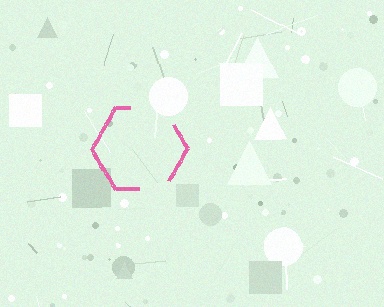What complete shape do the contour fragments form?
The contour fragments form a hexagon.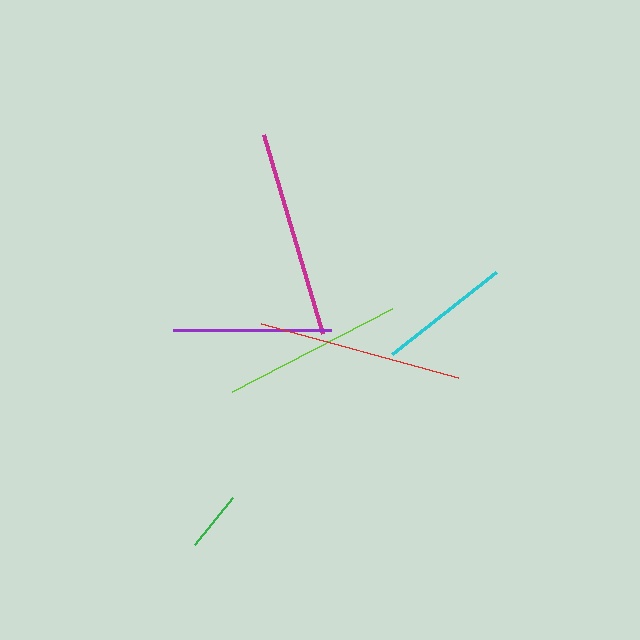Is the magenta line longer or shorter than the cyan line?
The magenta line is longer than the cyan line.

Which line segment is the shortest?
The green line is the shortest at approximately 60 pixels.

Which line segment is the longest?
The magenta line is the longest at approximately 207 pixels.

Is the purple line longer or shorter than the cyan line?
The purple line is longer than the cyan line.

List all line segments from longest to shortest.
From longest to shortest: magenta, red, lime, purple, cyan, green.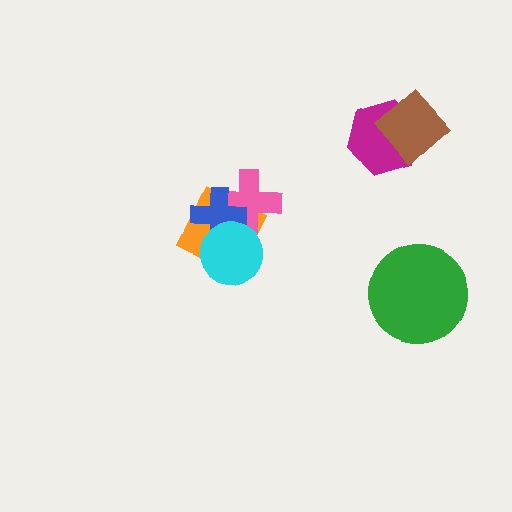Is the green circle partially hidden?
No, no other shape covers it.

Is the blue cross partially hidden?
Yes, it is partially covered by another shape.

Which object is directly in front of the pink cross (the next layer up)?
The blue cross is directly in front of the pink cross.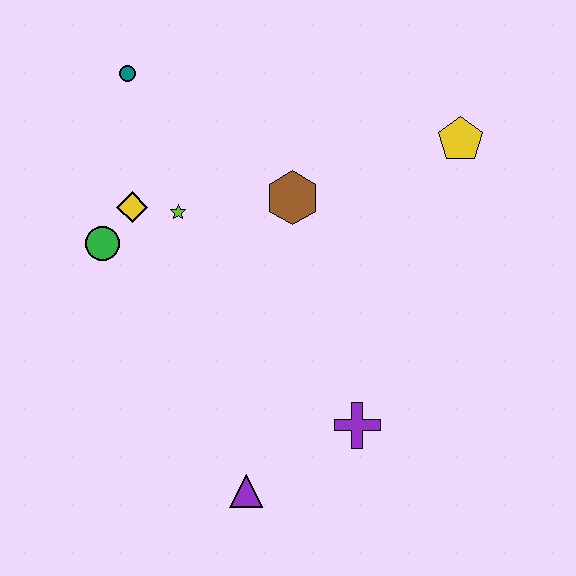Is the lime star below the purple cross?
No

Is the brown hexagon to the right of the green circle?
Yes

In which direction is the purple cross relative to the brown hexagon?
The purple cross is below the brown hexagon.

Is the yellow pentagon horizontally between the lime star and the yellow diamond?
No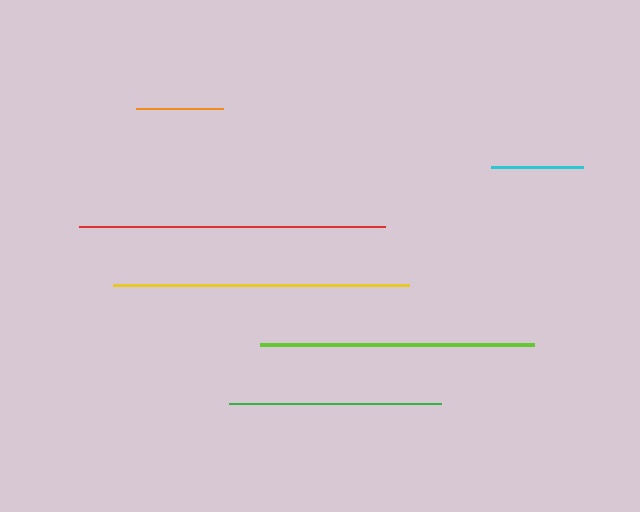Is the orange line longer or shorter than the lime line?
The lime line is longer than the orange line.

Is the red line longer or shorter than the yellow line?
The red line is longer than the yellow line.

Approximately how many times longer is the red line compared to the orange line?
The red line is approximately 3.5 times the length of the orange line.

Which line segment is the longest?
The red line is the longest at approximately 307 pixels.